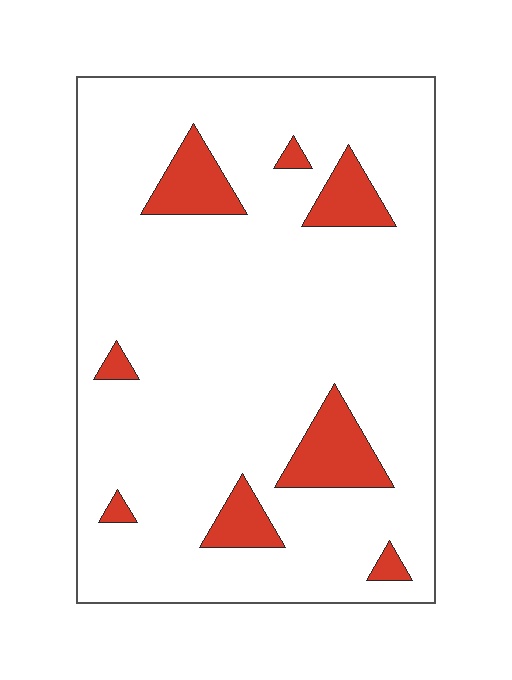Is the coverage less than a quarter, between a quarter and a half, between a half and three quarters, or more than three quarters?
Less than a quarter.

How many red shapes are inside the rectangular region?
8.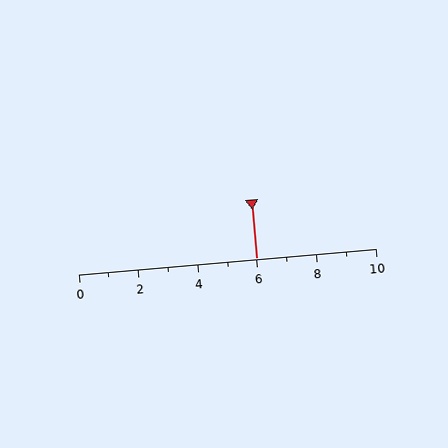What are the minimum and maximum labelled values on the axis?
The axis runs from 0 to 10.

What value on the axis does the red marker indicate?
The marker indicates approximately 6.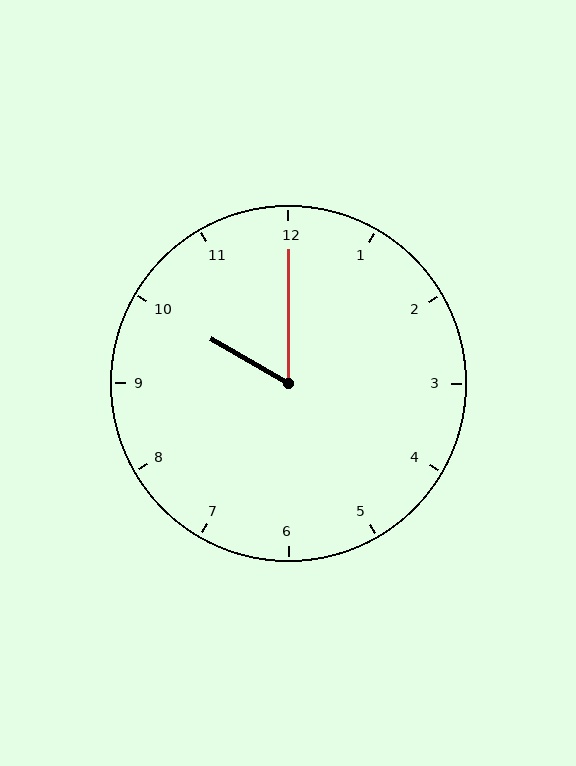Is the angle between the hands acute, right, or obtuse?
It is acute.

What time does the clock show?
10:00.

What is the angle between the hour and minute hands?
Approximately 60 degrees.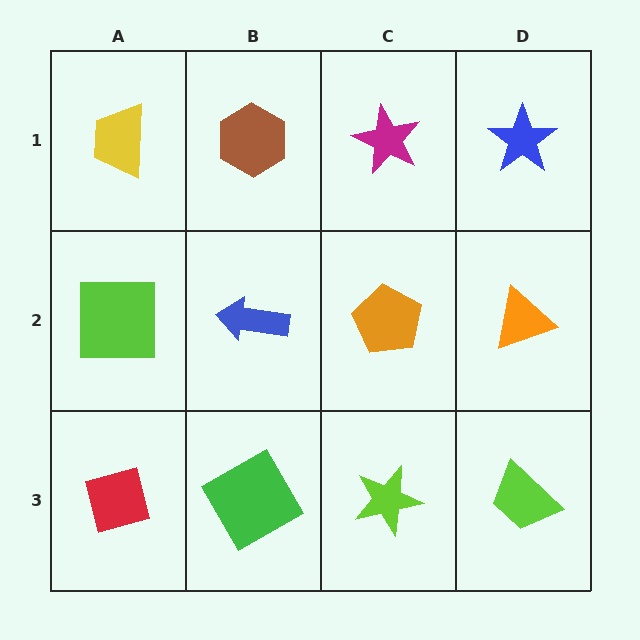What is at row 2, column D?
An orange triangle.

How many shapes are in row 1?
4 shapes.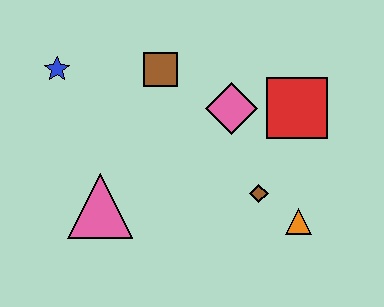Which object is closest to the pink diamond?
The red square is closest to the pink diamond.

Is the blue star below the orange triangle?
No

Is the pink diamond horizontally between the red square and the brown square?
Yes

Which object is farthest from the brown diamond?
The blue star is farthest from the brown diamond.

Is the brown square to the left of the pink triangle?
No